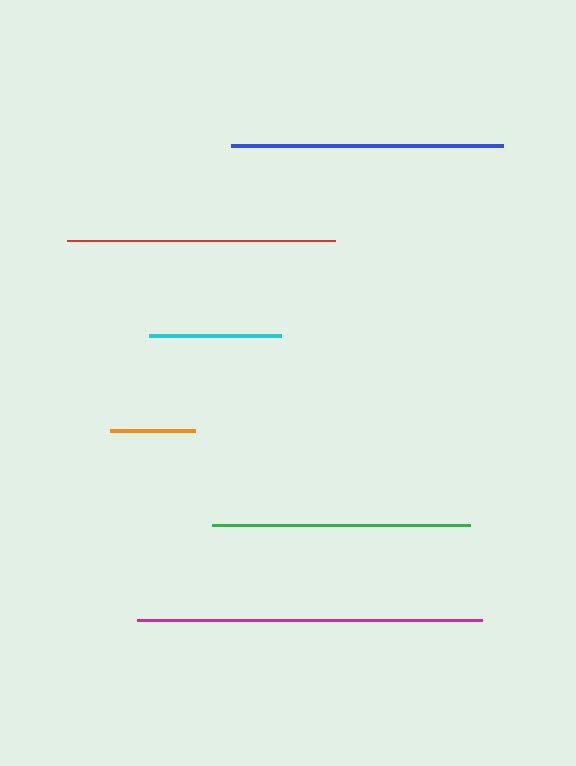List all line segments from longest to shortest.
From longest to shortest: magenta, blue, red, green, cyan, orange.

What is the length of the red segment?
The red segment is approximately 268 pixels long.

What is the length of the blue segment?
The blue segment is approximately 272 pixels long.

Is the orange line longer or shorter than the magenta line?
The magenta line is longer than the orange line.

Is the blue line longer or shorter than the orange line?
The blue line is longer than the orange line.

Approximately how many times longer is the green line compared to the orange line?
The green line is approximately 3.0 times the length of the orange line.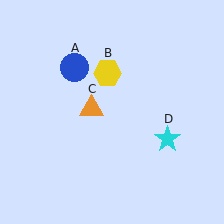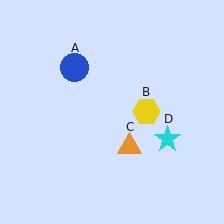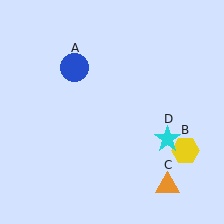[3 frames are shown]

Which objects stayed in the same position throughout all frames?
Blue circle (object A) and cyan star (object D) remained stationary.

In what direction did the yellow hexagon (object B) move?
The yellow hexagon (object B) moved down and to the right.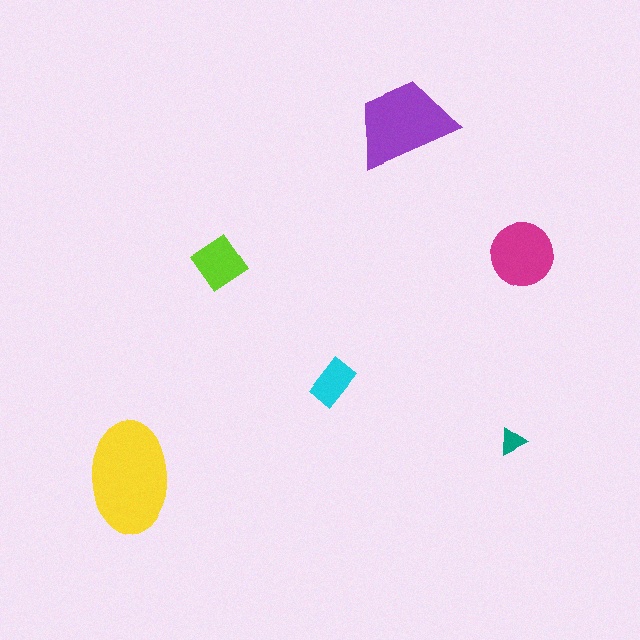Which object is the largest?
The yellow ellipse.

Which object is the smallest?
The teal triangle.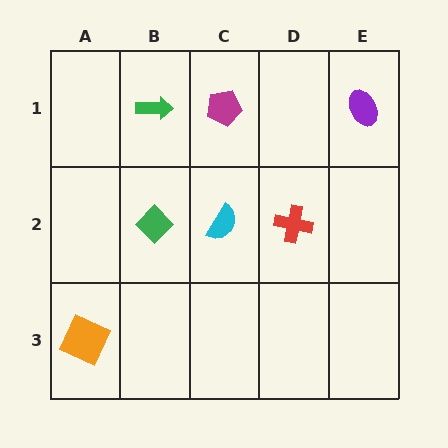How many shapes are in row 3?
1 shape.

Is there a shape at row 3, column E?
No, that cell is empty.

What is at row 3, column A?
An orange square.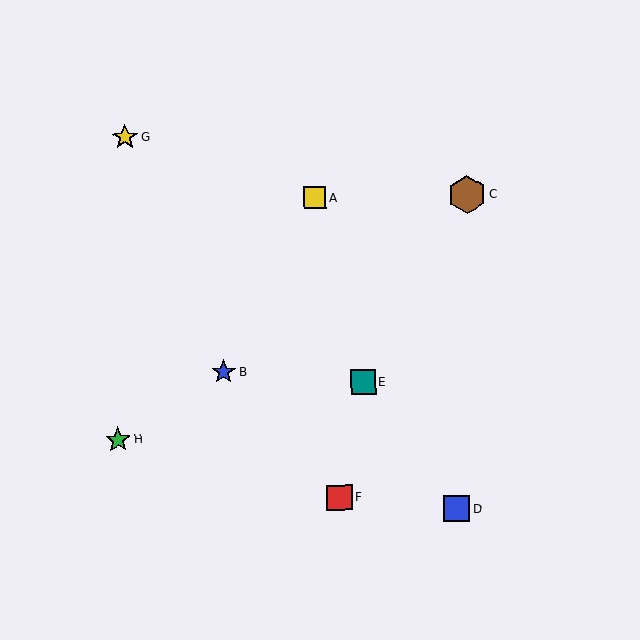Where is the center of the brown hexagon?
The center of the brown hexagon is at (467, 195).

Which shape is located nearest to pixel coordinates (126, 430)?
The green star (labeled H) at (118, 440) is nearest to that location.